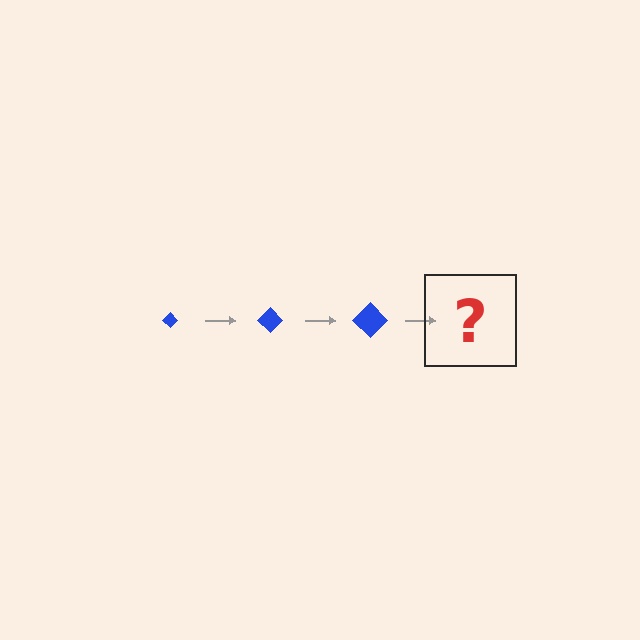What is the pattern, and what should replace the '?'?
The pattern is that the diamond gets progressively larger each step. The '?' should be a blue diamond, larger than the previous one.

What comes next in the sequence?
The next element should be a blue diamond, larger than the previous one.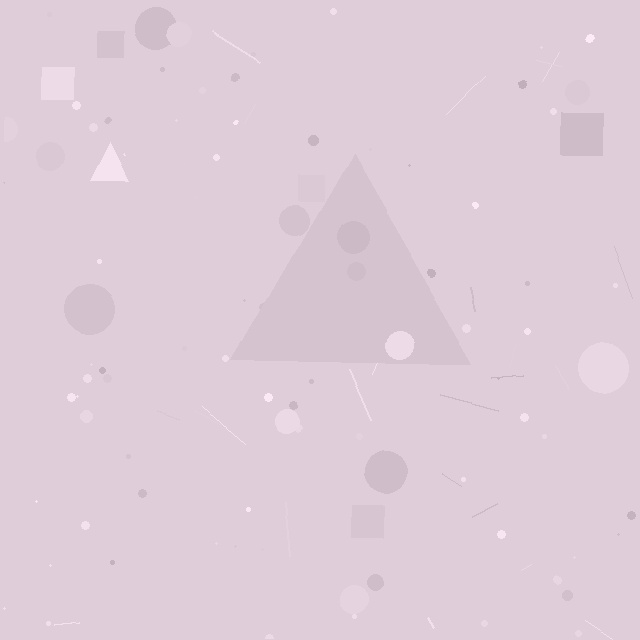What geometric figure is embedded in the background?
A triangle is embedded in the background.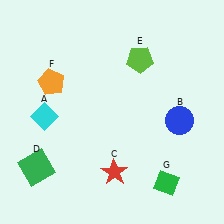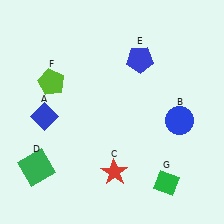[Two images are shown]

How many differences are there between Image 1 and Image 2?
There are 3 differences between the two images.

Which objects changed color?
A changed from cyan to blue. E changed from lime to blue. F changed from orange to lime.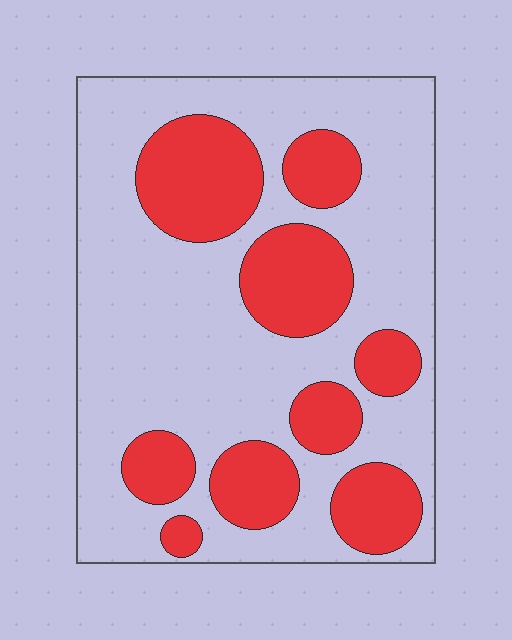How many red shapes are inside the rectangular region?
9.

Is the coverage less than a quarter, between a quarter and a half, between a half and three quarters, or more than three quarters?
Between a quarter and a half.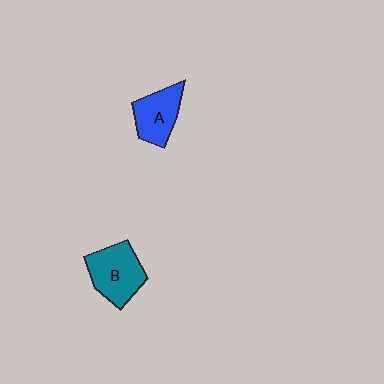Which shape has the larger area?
Shape B (teal).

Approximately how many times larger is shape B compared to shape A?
Approximately 1.3 times.